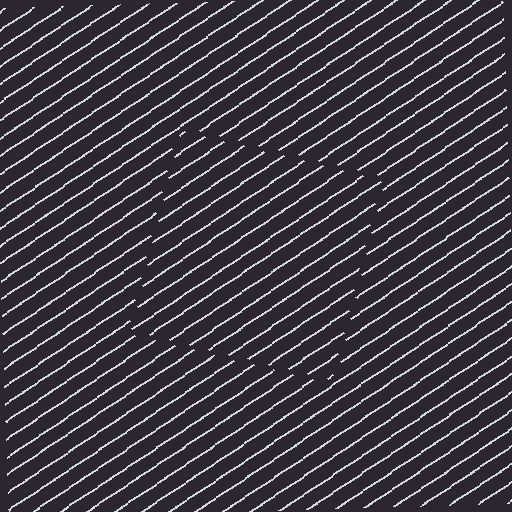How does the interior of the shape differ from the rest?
The interior of the shape contains the same grating, shifted by half a period — the contour is defined by the phase discontinuity where line-ends from the inner and outer gratings abut.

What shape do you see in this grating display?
An illusory square. The interior of the shape contains the same grating, shifted by half a period — the contour is defined by the phase discontinuity where line-ends from the inner and outer gratings abut.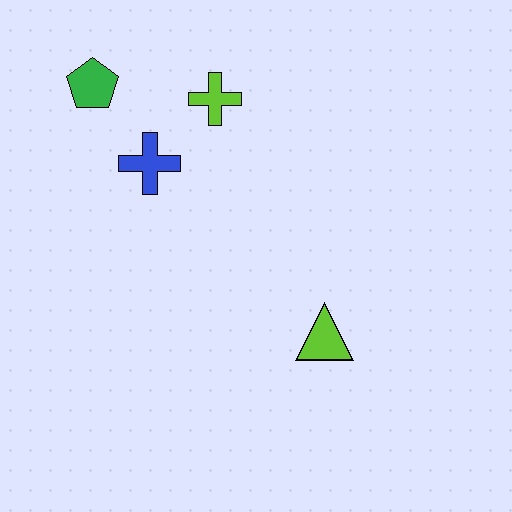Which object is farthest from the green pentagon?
The lime triangle is farthest from the green pentagon.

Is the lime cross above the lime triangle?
Yes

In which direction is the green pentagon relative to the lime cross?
The green pentagon is to the left of the lime cross.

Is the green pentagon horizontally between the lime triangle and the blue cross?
No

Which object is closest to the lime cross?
The blue cross is closest to the lime cross.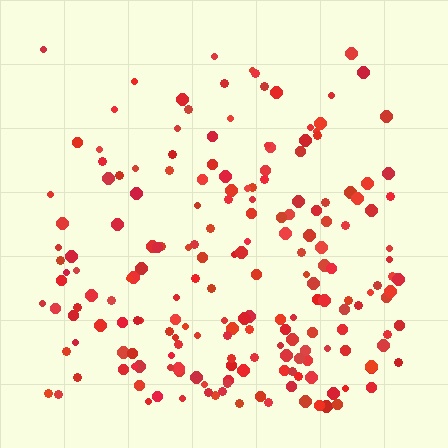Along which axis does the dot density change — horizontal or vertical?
Vertical.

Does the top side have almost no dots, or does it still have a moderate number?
Still a moderate number, just noticeably fewer than the bottom.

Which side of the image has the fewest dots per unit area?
The top.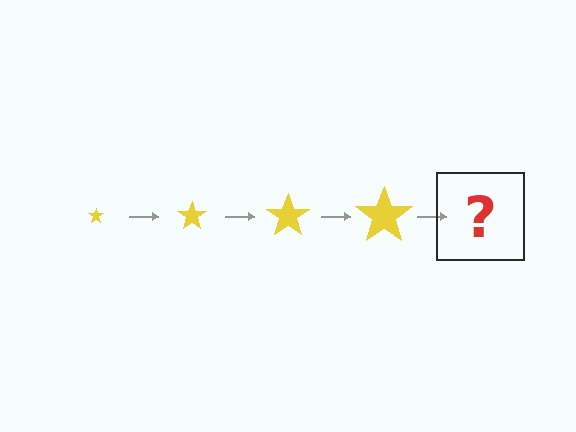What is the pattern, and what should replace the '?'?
The pattern is that the star gets progressively larger each step. The '?' should be a yellow star, larger than the previous one.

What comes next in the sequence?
The next element should be a yellow star, larger than the previous one.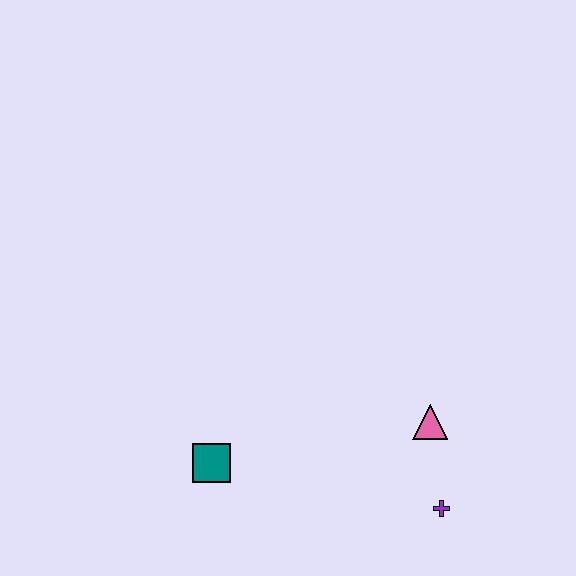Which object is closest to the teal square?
The pink triangle is closest to the teal square.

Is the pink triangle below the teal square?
No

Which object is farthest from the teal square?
The purple cross is farthest from the teal square.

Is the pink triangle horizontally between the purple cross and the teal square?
Yes